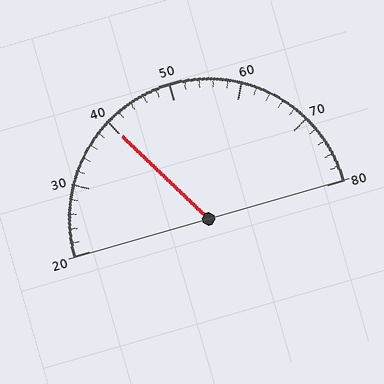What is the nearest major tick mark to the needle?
The nearest major tick mark is 40.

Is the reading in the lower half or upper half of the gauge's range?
The reading is in the lower half of the range (20 to 80).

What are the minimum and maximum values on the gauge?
The gauge ranges from 20 to 80.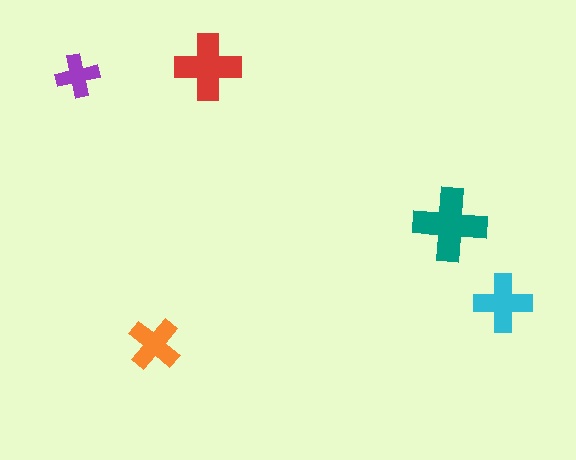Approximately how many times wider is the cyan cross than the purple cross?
About 1.5 times wider.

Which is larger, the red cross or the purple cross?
The red one.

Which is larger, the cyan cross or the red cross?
The red one.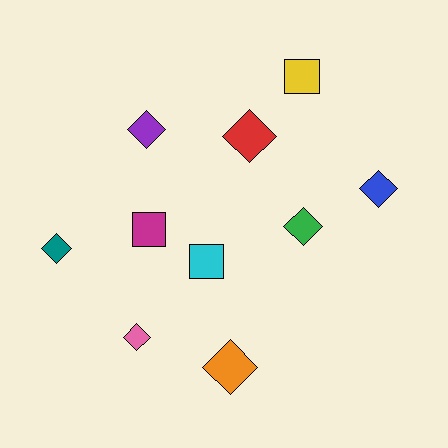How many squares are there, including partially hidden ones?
There are 3 squares.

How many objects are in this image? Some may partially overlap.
There are 10 objects.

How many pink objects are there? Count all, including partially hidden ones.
There is 1 pink object.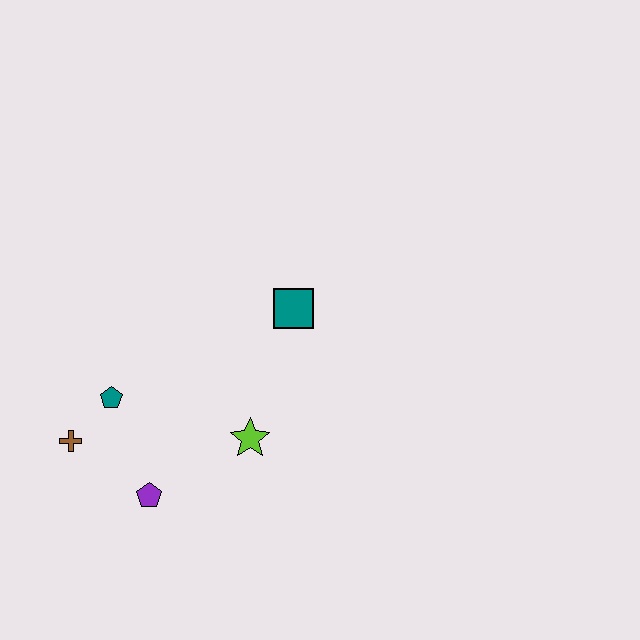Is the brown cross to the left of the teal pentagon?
Yes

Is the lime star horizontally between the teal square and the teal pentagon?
Yes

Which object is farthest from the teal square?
The brown cross is farthest from the teal square.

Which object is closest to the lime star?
The purple pentagon is closest to the lime star.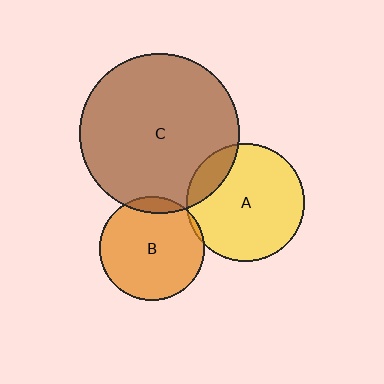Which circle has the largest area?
Circle C (brown).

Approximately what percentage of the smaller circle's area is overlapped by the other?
Approximately 10%.